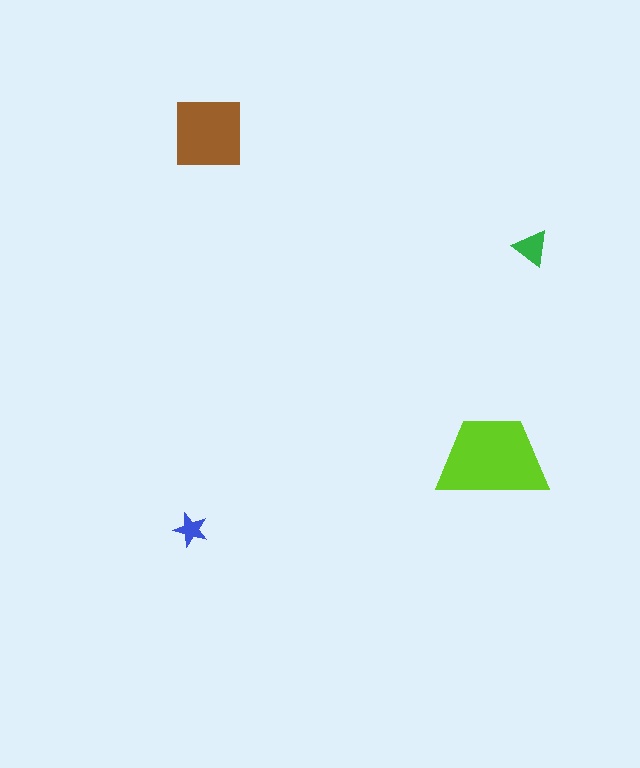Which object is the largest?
The lime trapezoid.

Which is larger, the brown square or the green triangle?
The brown square.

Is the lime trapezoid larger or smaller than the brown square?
Larger.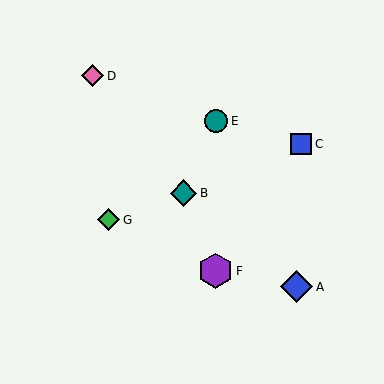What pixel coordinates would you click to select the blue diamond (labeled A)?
Click at (297, 287) to select the blue diamond A.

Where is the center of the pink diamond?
The center of the pink diamond is at (93, 76).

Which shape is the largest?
The purple hexagon (labeled F) is the largest.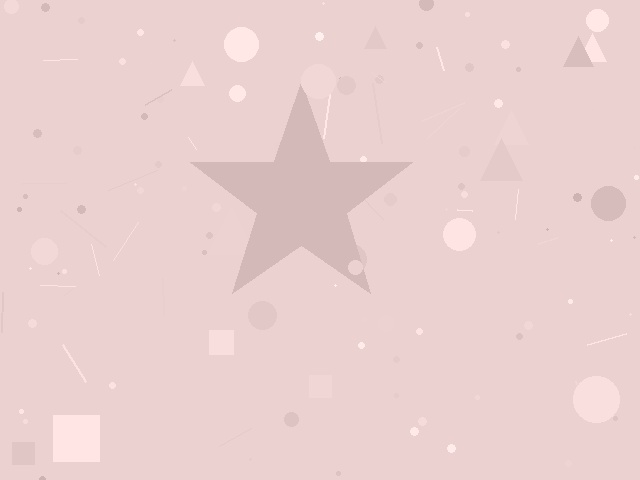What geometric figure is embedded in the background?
A star is embedded in the background.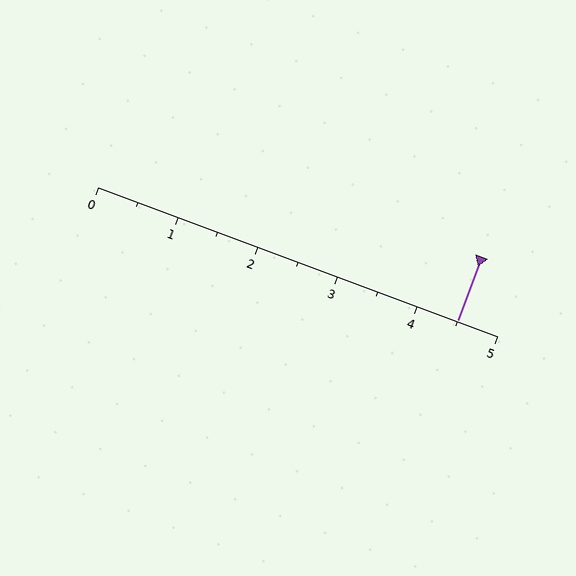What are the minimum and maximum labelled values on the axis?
The axis runs from 0 to 5.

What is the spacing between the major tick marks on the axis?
The major ticks are spaced 1 apart.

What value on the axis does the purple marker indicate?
The marker indicates approximately 4.5.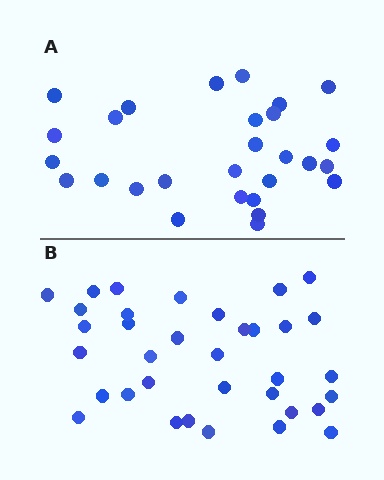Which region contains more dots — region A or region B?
Region B (the bottom region) has more dots.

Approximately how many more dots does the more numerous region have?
Region B has roughly 8 or so more dots than region A.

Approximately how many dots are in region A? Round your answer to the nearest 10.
About 30 dots. (The exact count is 28, which rounds to 30.)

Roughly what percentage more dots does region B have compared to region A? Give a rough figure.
About 25% more.